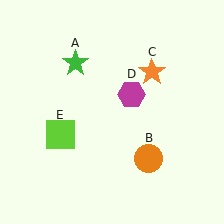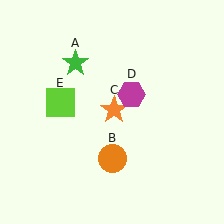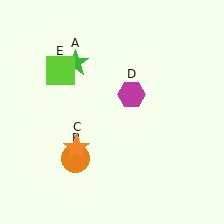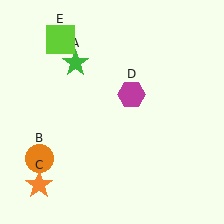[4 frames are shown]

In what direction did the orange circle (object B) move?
The orange circle (object B) moved left.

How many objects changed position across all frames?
3 objects changed position: orange circle (object B), orange star (object C), lime square (object E).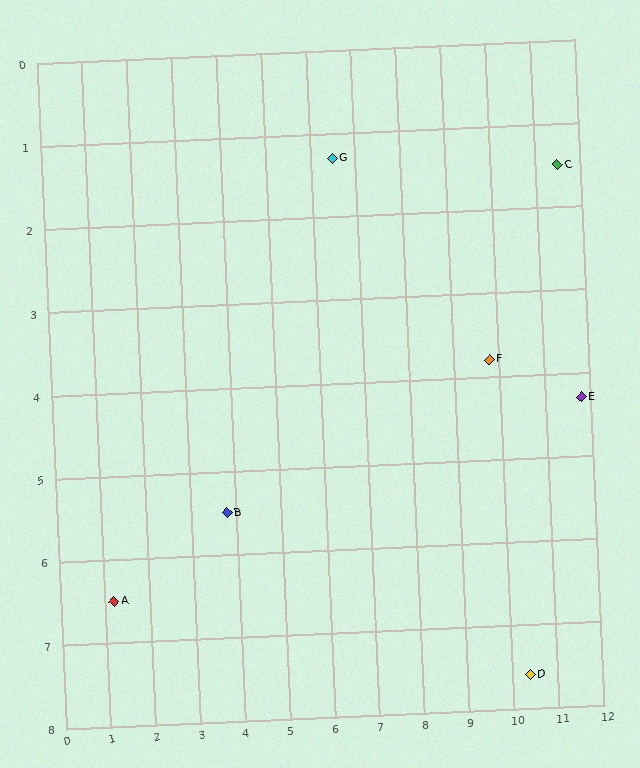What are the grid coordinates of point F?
Point F is at approximately (9.8, 3.8).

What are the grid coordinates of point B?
Point B is at approximately (3.8, 5.5).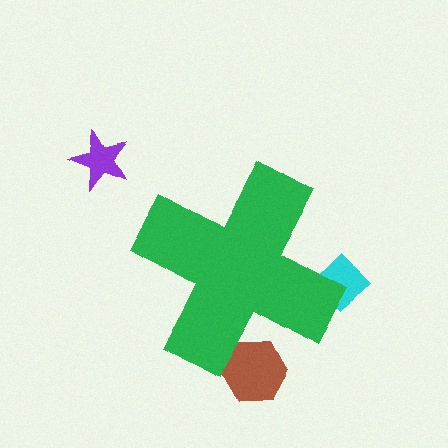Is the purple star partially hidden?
No, the purple star is fully visible.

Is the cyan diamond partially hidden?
Yes, the cyan diamond is partially hidden behind the green cross.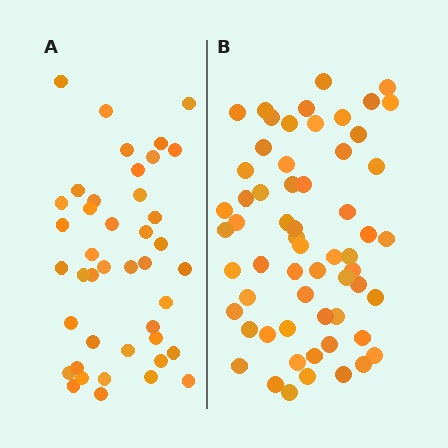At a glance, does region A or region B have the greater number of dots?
Region B (the right region) has more dots.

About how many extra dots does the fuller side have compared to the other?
Region B has approximately 20 more dots than region A.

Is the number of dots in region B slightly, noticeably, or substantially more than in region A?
Region B has noticeably more, but not dramatically so. The ratio is roughly 1.4 to 1.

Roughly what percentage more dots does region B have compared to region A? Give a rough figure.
About 45% more.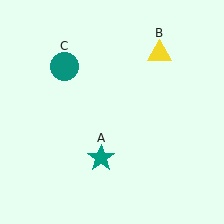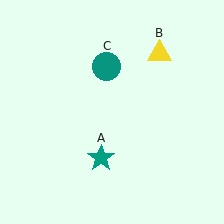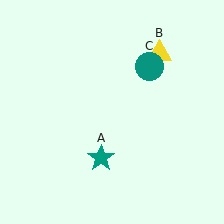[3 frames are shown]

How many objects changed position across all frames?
1 object changed position: teal circle (object C).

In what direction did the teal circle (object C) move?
The teal circle (object C) moved right.